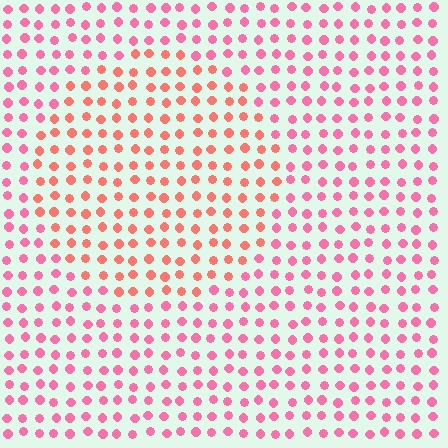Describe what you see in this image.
The image is filled with small pink elements in a uniform arrangement. A circle-shaped region is visible where the elements are tinted to a slightly different hue, forming a subtle color boundary.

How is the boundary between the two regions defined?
The boundary is defined purely by a slight shift in hue (about 29 degrees). Spacing, size, and orientation are identical on both sides.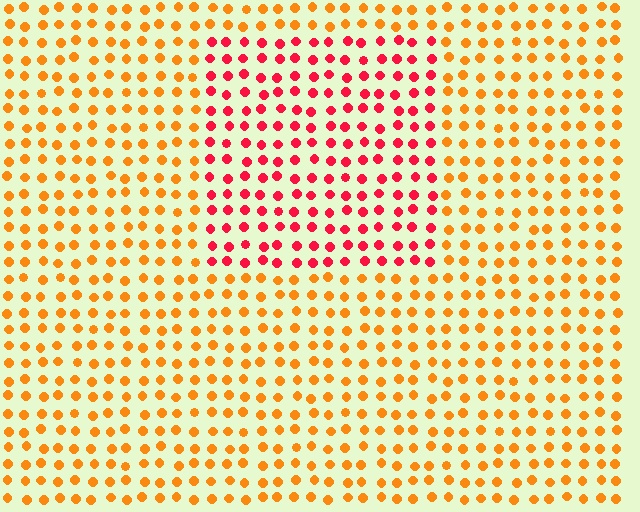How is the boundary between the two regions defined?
The boundary is defined purely by a slight shift in hue (about 43 degrees). Spacing, size, and orientation are identical on both sides.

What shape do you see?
I see a rectangle.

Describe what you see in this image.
The image is filled with small orange elements in a uniform arrangement. A rectangle-shaped region is visible where the elements are tinted to a slightly different hue, forming a subtle color boundary.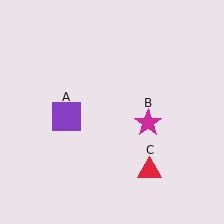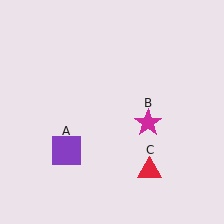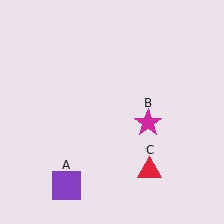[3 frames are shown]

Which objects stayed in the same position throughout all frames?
Magenta star (object B) and red triangle (object C) remained stationary.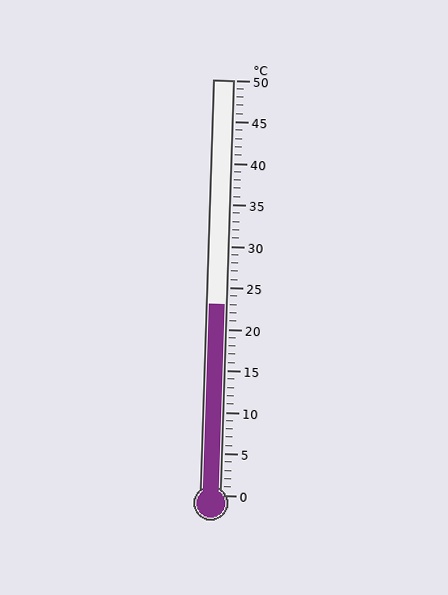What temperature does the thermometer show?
The thermometer shows approximately 23°C.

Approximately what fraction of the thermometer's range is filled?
The thermometer is filled to approximately 45% of its range.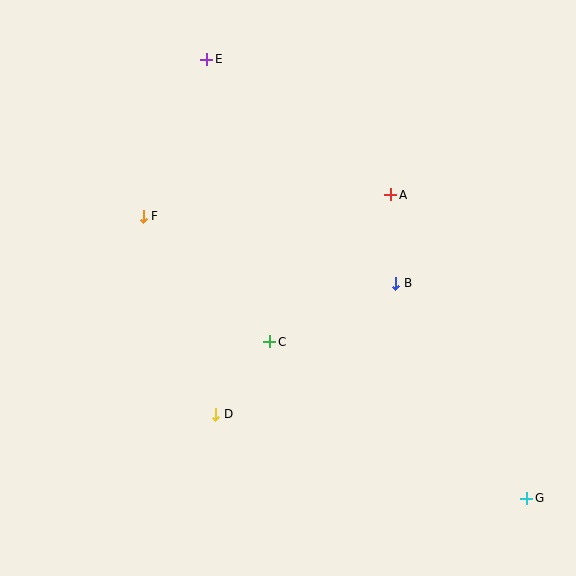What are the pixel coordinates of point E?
Point E is at (207, 59).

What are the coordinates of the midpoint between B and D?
The midpoint between B and D is at (306, 349).